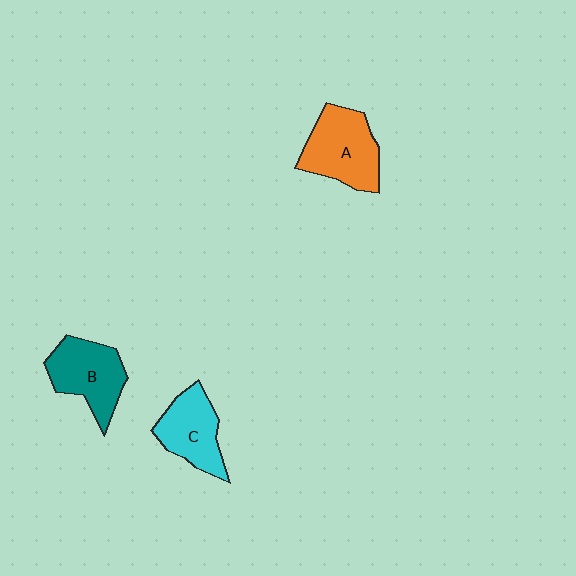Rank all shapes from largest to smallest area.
From largest to smallest: A (orange), B (teal), C (cyan).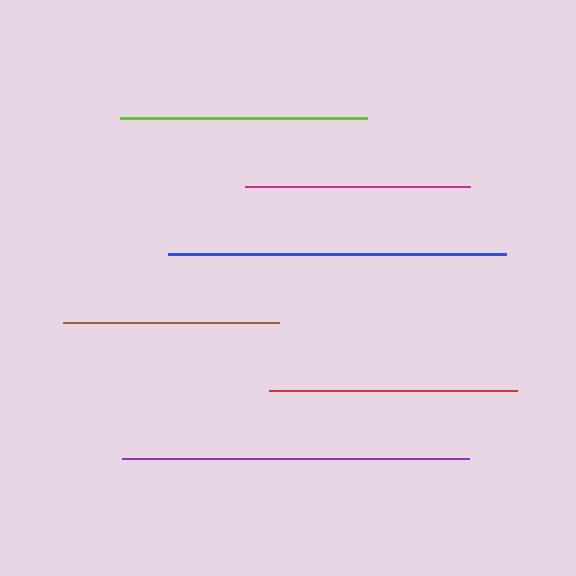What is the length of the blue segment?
The blue segment is approximately 338 pixels long.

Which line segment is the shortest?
The brown line is the shortest at approximately 216 pixels.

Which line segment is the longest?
The purple line is the longest at approximately 347 pixels.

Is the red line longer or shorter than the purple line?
The purple line is longer than the red line.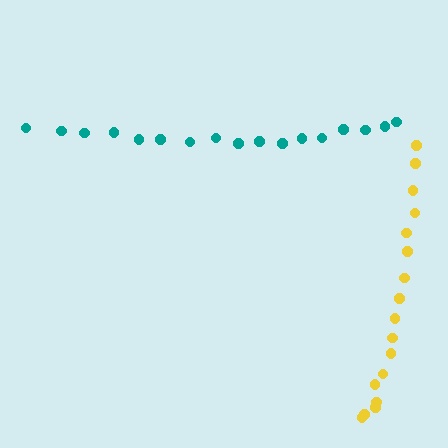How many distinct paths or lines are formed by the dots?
There are 2 distinct paths.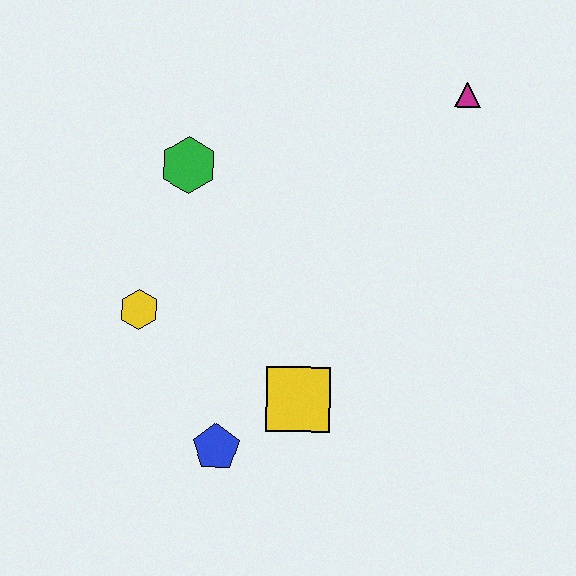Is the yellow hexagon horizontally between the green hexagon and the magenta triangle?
No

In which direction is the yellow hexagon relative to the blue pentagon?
The yellow hexagon is above the blue pentagon.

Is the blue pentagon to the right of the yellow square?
No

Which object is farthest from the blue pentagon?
The magenta triangle is farthest from the blue pentagon.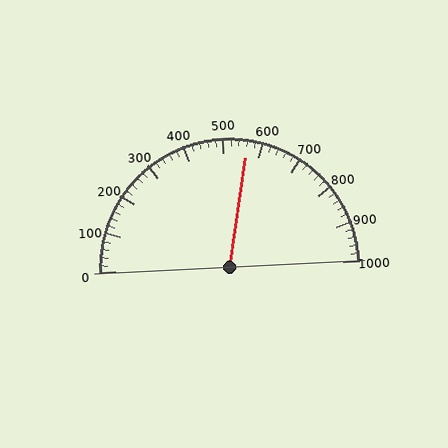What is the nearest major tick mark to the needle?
The nearest major tick mark is 600.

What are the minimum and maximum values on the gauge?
The gauge ranges from 0 to 1000.